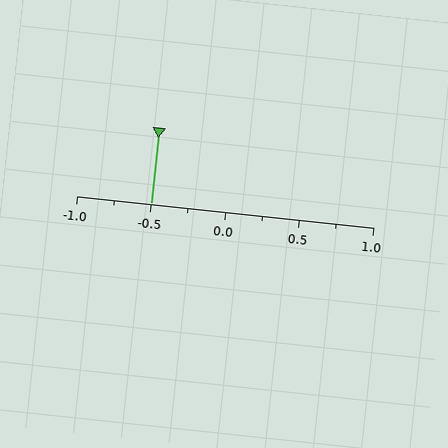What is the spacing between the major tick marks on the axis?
The major ticks are spaced 0.5 apart.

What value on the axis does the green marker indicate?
The marker indicates approximately -0.5.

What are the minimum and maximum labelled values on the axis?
The axis runs from -1.0 to 1.0.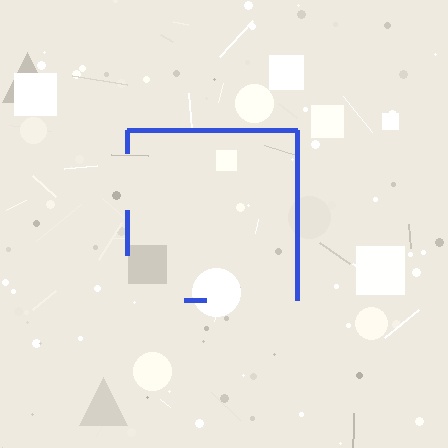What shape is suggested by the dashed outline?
The dashed outline suggests a square.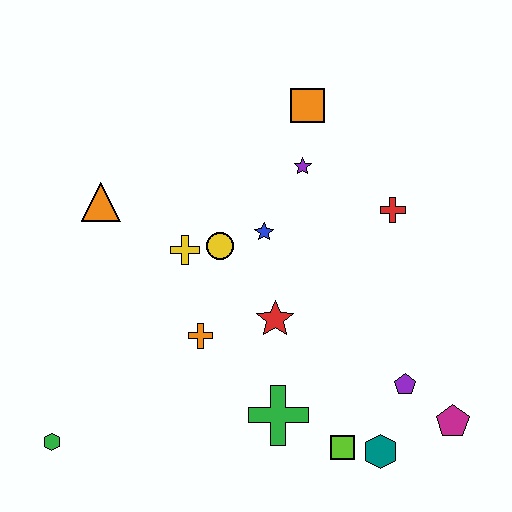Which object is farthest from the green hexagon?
The orange square is farthest from the green hexagon.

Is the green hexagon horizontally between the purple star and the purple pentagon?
No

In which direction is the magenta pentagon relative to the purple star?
The magenta pentagon is below the purple star.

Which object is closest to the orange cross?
The red star is closest to the orange cross.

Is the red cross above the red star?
Yes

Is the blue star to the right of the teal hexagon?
No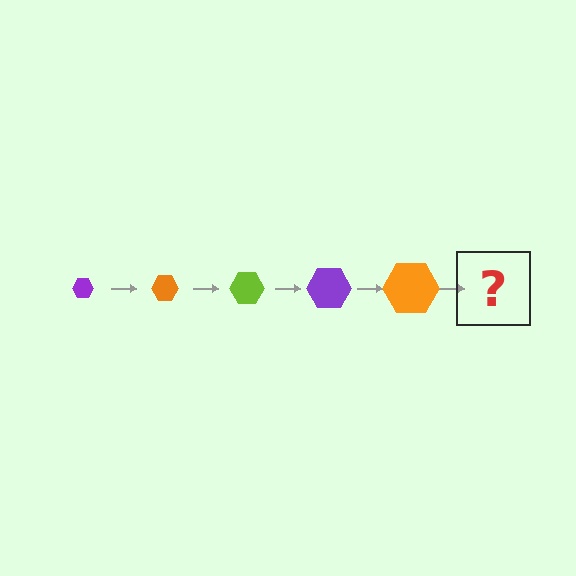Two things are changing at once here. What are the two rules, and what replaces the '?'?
The two rules are that the hexagon grows larger each step and the color cycles through purple, orange, and lime. The '?' should be a lime hexagon, larger than the previous one.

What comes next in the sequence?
The next element should be a lime hexagon, larger than the previous one.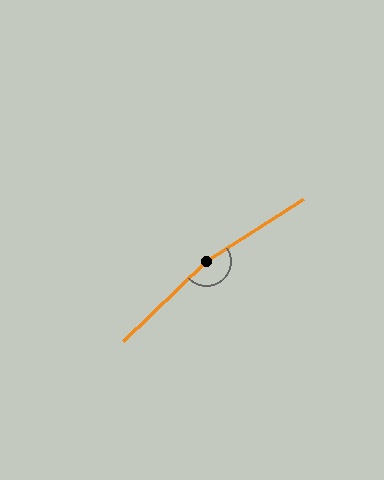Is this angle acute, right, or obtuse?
It is obtuse.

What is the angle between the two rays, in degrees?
Approximately 169 degrees.